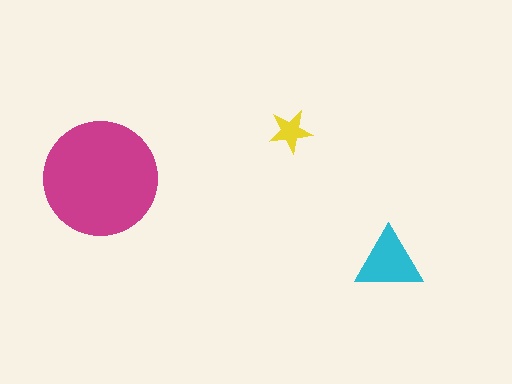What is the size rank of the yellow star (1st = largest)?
3rd.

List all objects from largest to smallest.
The magenta circle, the cyan triangle, the yellow star.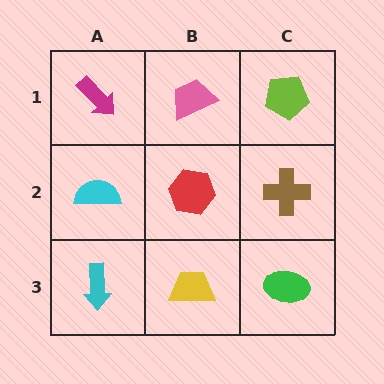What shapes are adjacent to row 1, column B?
A red hexagon (row 2, column B), a magenta arrow (row 1, column A), a lime pentagon (row 1, column C).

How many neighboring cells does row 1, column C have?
2.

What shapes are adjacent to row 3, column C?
A brown cross (row 2, column C), a yellow trapezoid (row 3, column B).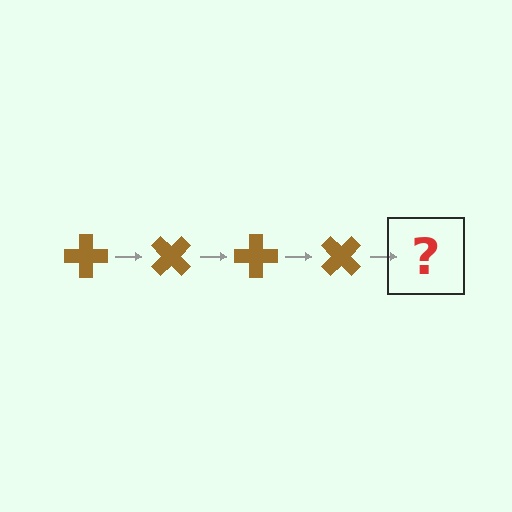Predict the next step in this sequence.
The next step is a brown cross rotated 180 degrees.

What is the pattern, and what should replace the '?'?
The pattern is that the cross rotates 45 degrees each step. The '?' should be a brown cross rotated 180 degrees.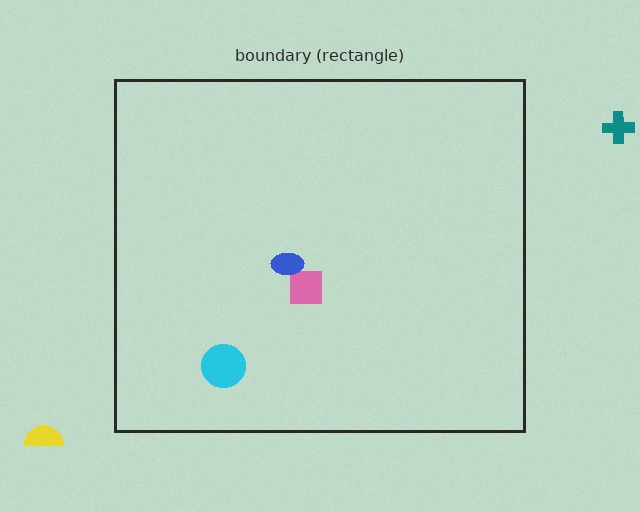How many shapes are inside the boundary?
3 inside, 2 outside.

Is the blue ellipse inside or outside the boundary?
Inside.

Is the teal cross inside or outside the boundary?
Outside.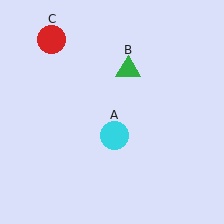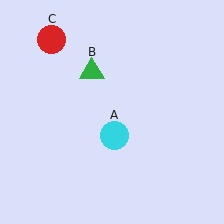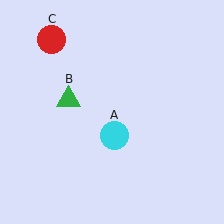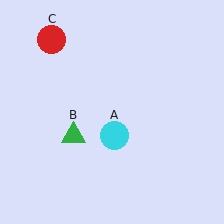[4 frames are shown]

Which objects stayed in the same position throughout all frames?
Cyan circle (object A) and red circle (object C) remained stationary.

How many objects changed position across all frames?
1 object changed position: green triangle (object B).